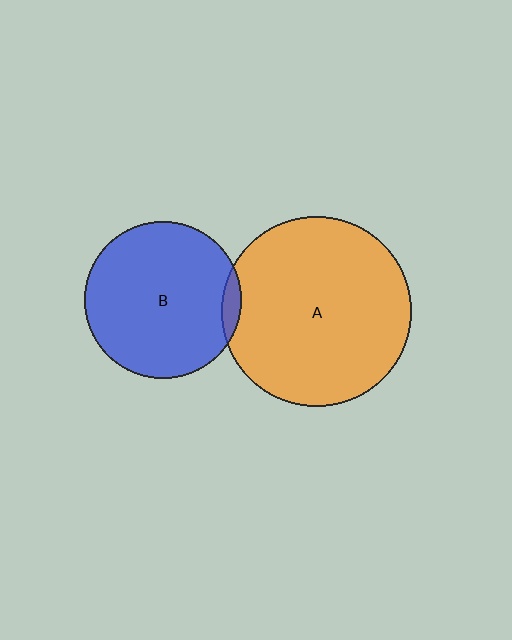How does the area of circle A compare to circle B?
Approximately 1.5 times.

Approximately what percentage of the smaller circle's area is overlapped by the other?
Approximately 5%.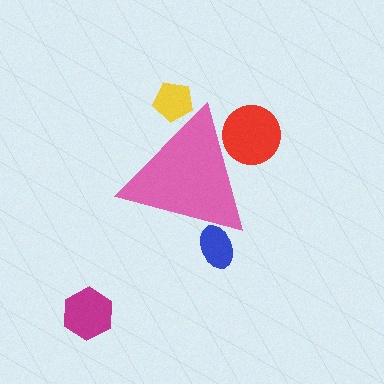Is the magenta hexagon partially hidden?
No, the magenta hexagon is fully visible.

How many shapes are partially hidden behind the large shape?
3 shapes are partially hidden.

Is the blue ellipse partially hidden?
Yes, the blue ellipse is partially hidden behind the pink triangle.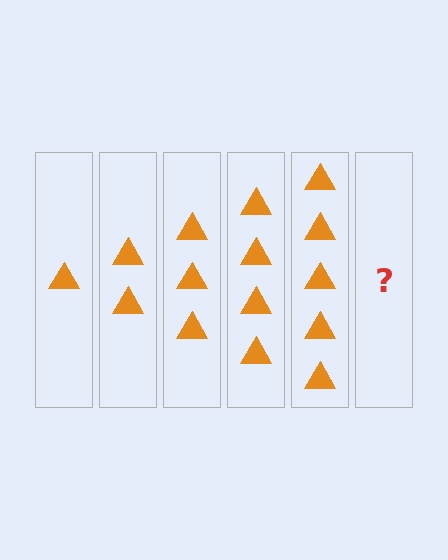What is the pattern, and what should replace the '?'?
The pattern is that each step adds one more triangle. The '?' should be 6 triangles.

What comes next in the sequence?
The next element should be 6 triangles.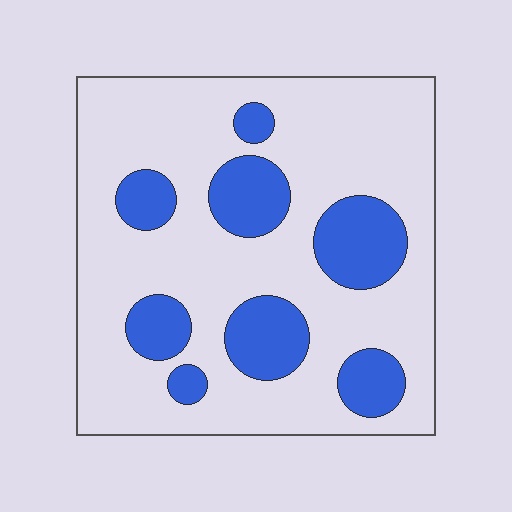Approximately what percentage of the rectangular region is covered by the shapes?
Approximately 25%.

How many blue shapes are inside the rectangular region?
8.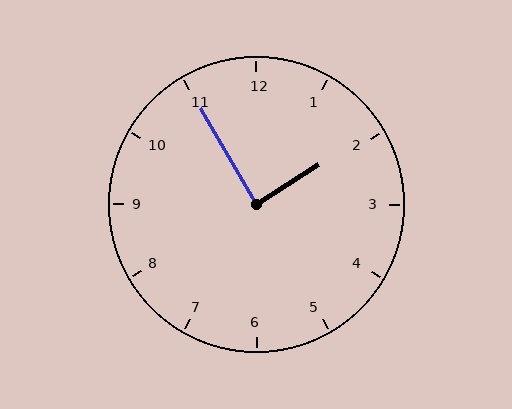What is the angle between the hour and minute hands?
Approximately 88 degrees.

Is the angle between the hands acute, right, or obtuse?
It is right.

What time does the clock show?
1:55.